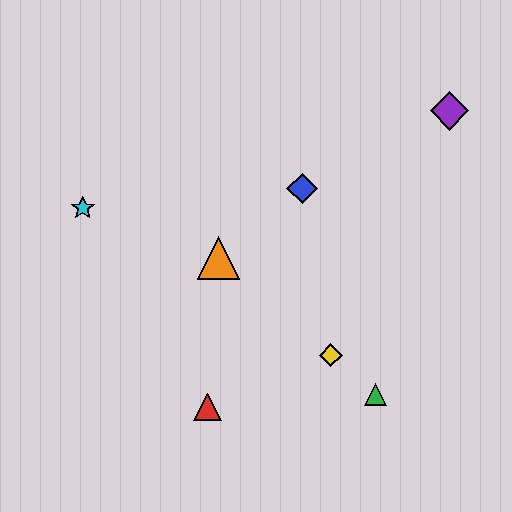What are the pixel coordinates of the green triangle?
The green triangle is at (376, 394).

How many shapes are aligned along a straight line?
3 shapes (the green triangle, the yellow diamond, the orange triangle) are aligned along a straight line.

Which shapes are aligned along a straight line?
The green triangle, the yellow diamond, the orange triangle are aligned along a straight line.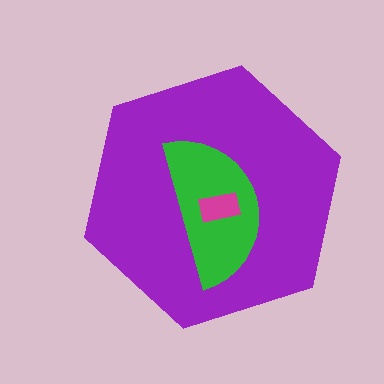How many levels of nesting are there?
3.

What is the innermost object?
The magenta rectangle.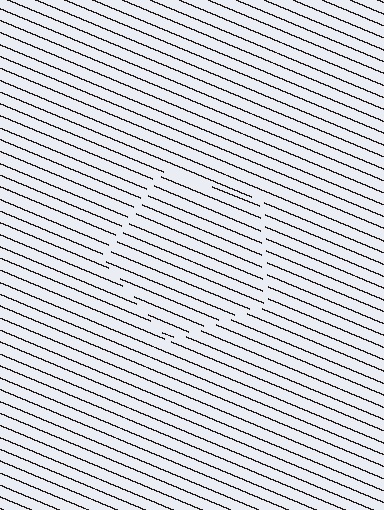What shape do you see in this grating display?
An illusory pentagon. The interior of the shape contains the same grating, shifted by half a period — the contour is defined by the phase discontinuity where line-ends from the inner and outer gratings abut.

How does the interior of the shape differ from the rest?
The interior of the shape contains the same grating, shifted by half a period — the contour is defined by the phase discontinuity where line-ends from the inner and outer gratings abut.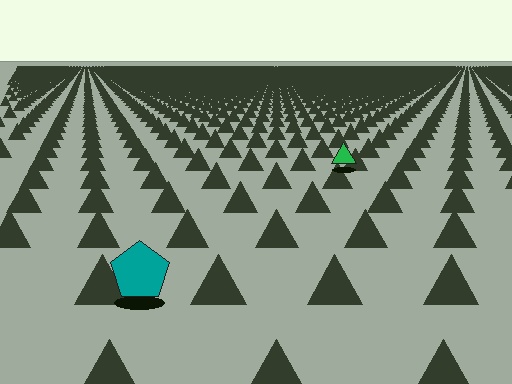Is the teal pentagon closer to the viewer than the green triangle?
Yes. The teal pentagon is closer — you can tell from the texture gradient: the ground texture is coarser near it.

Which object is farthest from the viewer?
The green triangle is farthest from the viewer. It appears smaller and the ground texture around it is denser.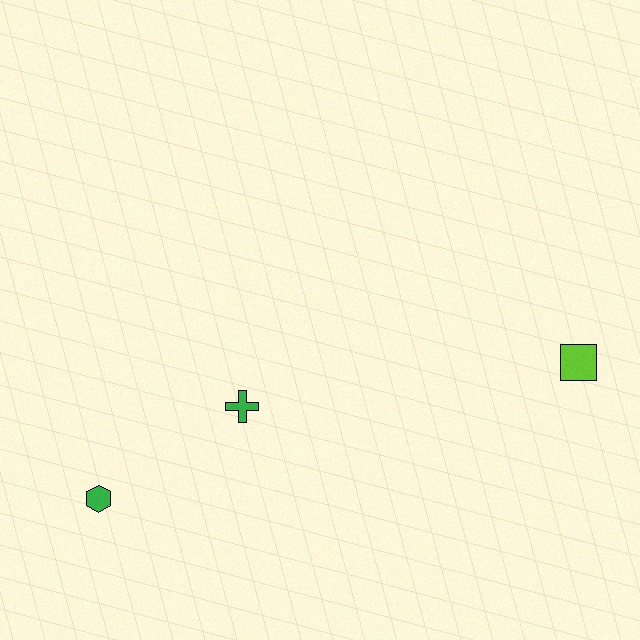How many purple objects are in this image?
There are no purple objects.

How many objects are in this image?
There are 3 objects.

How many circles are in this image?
There are no circles.